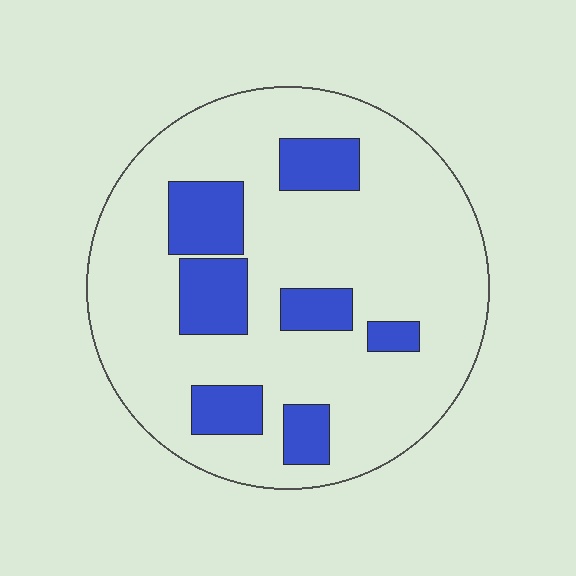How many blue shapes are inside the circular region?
7.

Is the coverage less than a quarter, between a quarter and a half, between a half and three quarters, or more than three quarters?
Less than a quarter.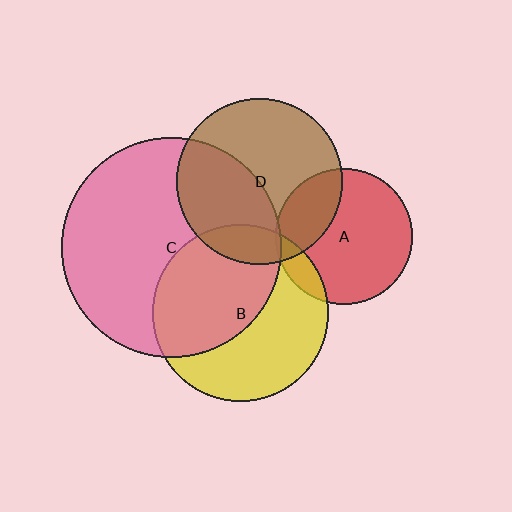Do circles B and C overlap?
Yes.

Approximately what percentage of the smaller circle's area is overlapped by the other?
Approximately 50%.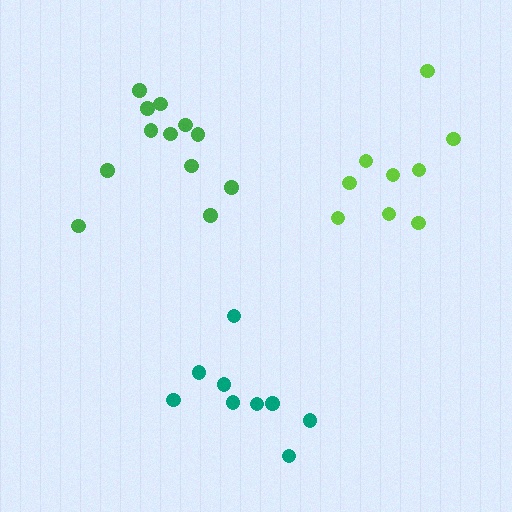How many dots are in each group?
Group 1: 9 dots, Group 2: 12 dots, Group 3: 9 dots (30 total).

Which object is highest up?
The green cluster is topmost.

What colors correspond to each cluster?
The clusters are colored: teal, green, lime.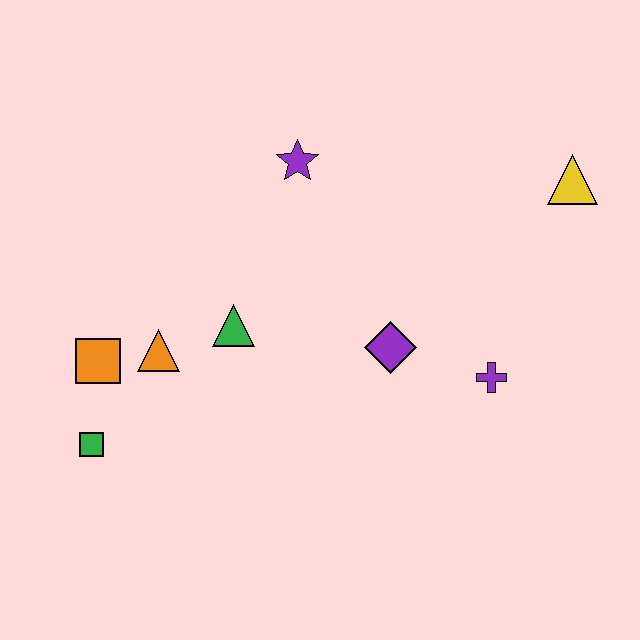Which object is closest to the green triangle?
The orange triangle is closest to the green triangle.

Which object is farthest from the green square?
The yellow triangle is farthest from the green square.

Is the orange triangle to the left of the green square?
No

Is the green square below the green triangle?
Yes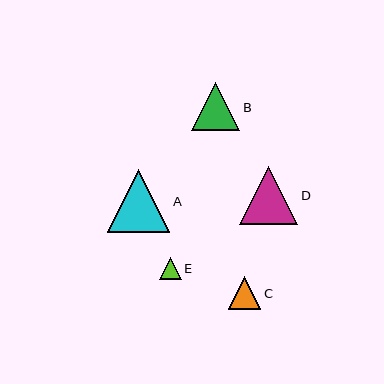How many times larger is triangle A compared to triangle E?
Triangle A is approximately 2.8 times the size of triangle E.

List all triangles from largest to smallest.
From largest to smallest: A, D, B, C, E.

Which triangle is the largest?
Triangle A is the largest with a size of approximately 63 pixels.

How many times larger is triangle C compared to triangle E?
Triangle C is approximately 1.5 times the size of triangle E.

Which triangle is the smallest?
Triangle E is the smallest with a size of approximately 22 pixels.